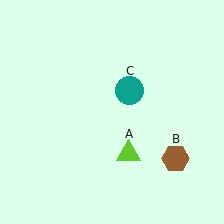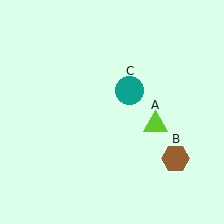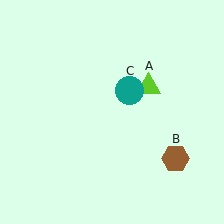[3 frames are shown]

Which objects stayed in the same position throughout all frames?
Brown hexagon (object B) and teal circle (object C) remained stationary.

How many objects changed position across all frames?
1 object changed position: lime triangle (object A).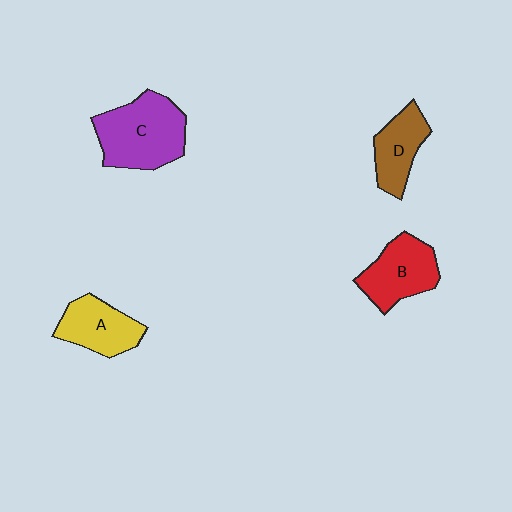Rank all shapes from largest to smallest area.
From largest to smallest: C (purple), B (red), A (yellow), D (brown).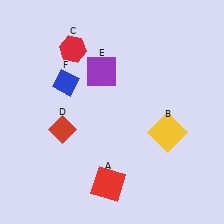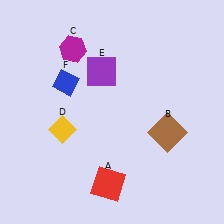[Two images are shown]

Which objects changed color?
B changed from yellow to brown. C changed from red to magenta. D changed from red to yellow.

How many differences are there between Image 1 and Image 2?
There are 3 differences between the two images.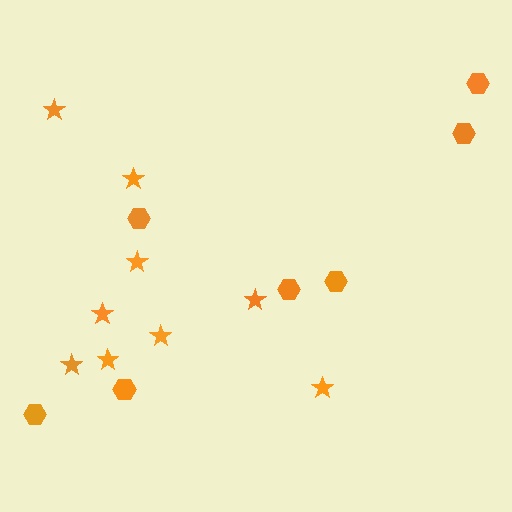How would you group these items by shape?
There are 2 groups: one group of stars (9) and one group of hexagons (7).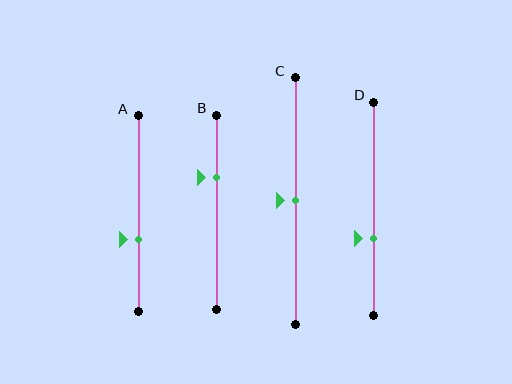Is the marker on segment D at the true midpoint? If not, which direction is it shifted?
No, the marker on segment D is shifted downward by about 14% of the segment length.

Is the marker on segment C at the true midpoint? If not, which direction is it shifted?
Yes, the marker on segment C is at the true midpoint.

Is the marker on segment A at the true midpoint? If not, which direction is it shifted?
No, the marker on segment A is shifted downward by about 14% of the segment length.